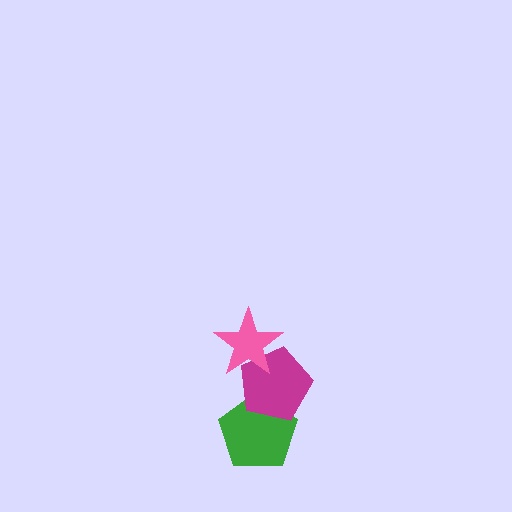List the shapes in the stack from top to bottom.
From top to bottom: the pink star, the magenta pentagon, the green pentagon.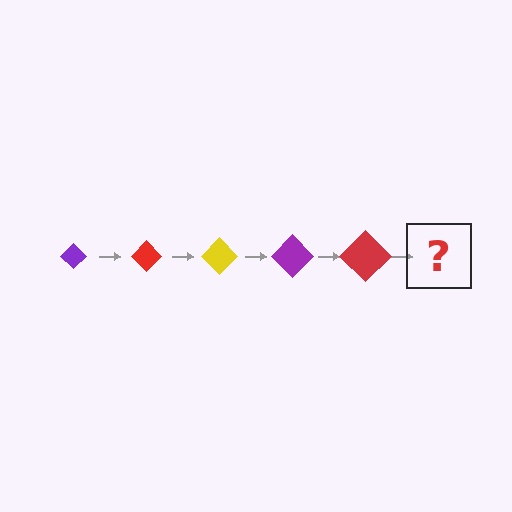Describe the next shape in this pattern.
It should be a yellow diamond, larger than the previous one.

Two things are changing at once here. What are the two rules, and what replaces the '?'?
The two rules are that the diamond grows larger each step and the color cycles through purple, red, and yellow. The '?' should be a yellow diamond, larger than the previous one.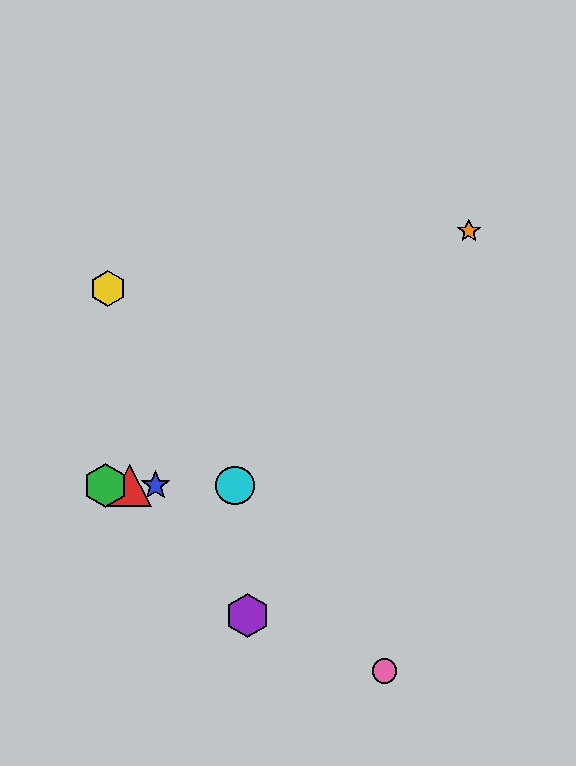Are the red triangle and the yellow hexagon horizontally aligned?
No, the red triangle is at y≈485 and the yellow hexagon is at y≈288.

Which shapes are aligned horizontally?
The red triangle, the blue star, the green hexagon, the cyan circle are aligned horizontally.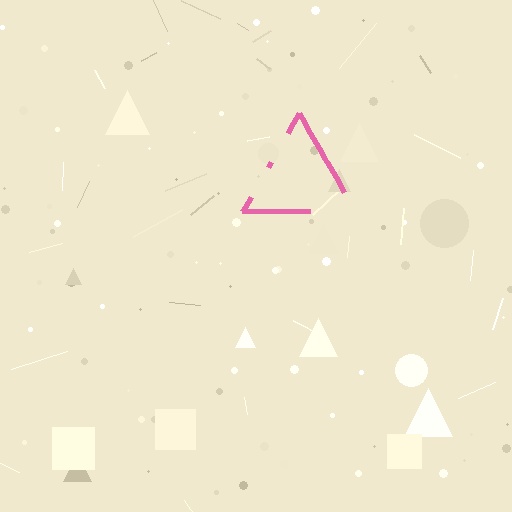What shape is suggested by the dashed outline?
The dashed outline suggests a triangle.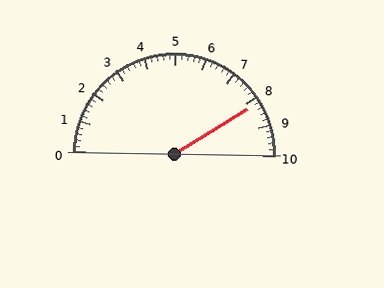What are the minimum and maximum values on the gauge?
The gauge ranges from 0 to 10.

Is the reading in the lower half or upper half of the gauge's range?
The reading is in the upper half of the range (0 to 10).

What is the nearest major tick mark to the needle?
The nearest major tick mark is 8.